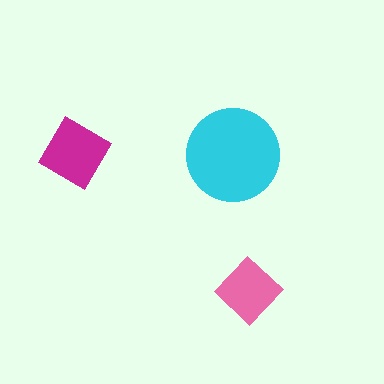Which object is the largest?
The cyan circle.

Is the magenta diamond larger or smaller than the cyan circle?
Smaller.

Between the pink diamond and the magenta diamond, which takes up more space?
The magenta diamond.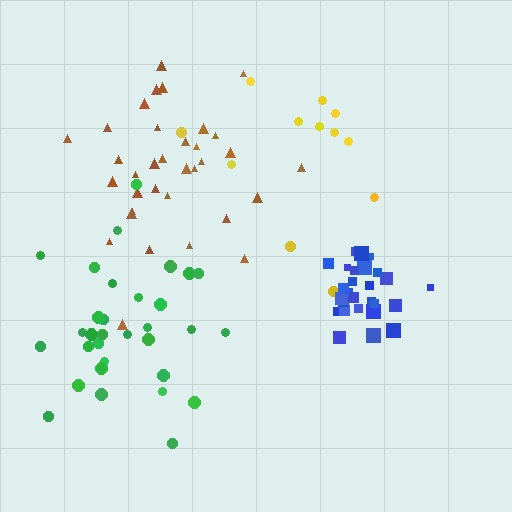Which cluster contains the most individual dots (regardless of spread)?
Brown (34).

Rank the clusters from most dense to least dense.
blue, green, brown, yellow.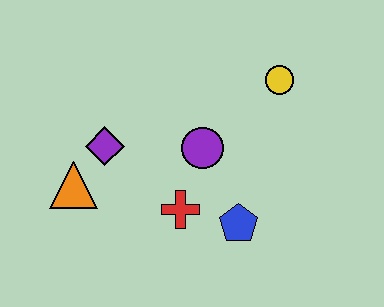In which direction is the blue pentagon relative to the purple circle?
The blue pentagon is below the purple circle.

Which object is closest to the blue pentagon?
The red cross is closest to the blue pentagon.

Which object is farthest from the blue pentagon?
The orange triangle is farthest from the blue pentagon.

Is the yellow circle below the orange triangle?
No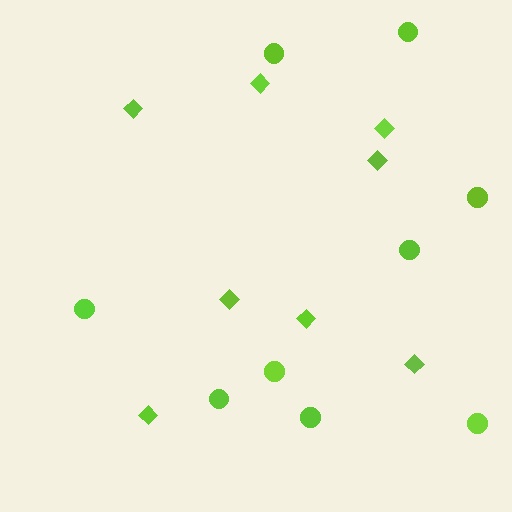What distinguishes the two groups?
There are 2 groups: one group of diamonds (8) and one group of circles (9).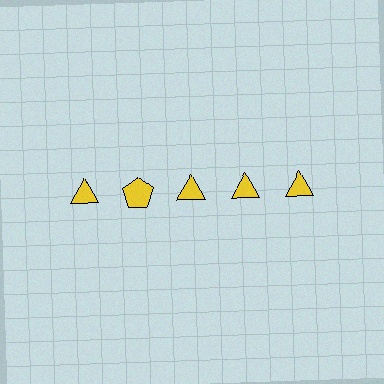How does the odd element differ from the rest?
It has a different shape: pentagon instead of triangle.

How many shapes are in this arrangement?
There are 5 shapes arranged in a grid pattern.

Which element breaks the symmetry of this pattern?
The yellow pentagon in the top row, second from left column breaks the symmetry. All other shapes are yellow triangles.